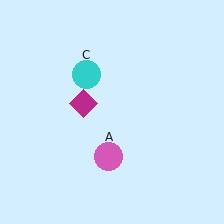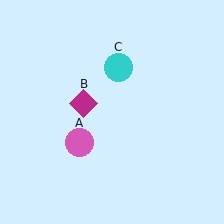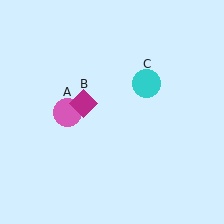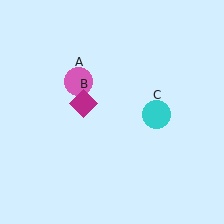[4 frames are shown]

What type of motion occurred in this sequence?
The pink circle (object A), cyan circle (object C) rotated clockwise around the center of the scene.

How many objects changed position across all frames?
2 objects changed position: pink circle (object A), cyan circle (object C).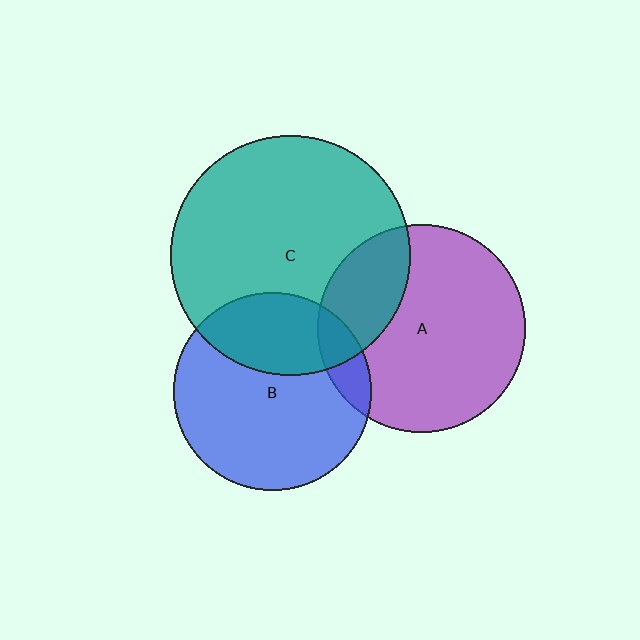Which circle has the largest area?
Circle C (teal).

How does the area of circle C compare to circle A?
Approximately 1.3 times.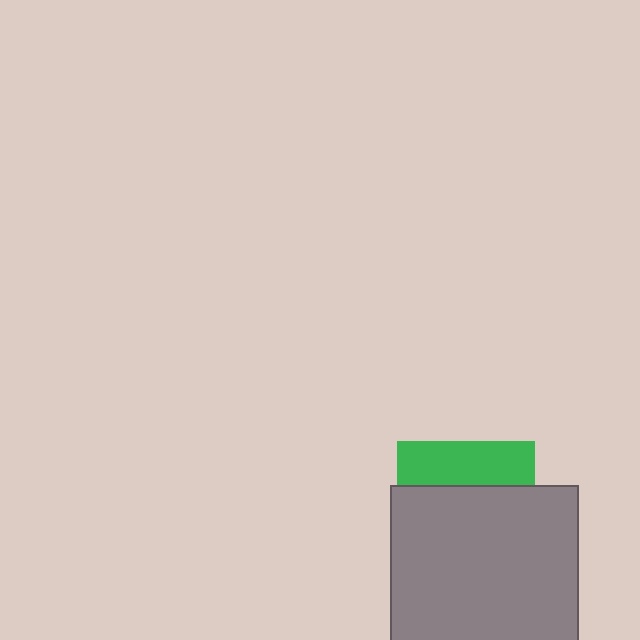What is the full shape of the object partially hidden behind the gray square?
The partially hidden object is a green square.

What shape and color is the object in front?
The object in front is a gray square.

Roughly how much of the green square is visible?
A small part of it is visible (roughly 32%).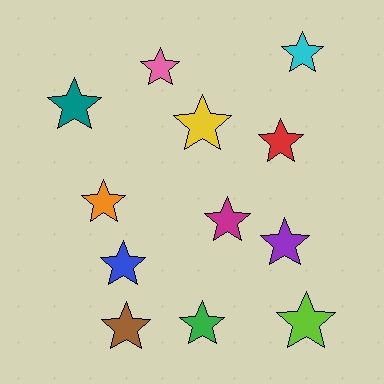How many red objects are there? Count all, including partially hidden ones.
There is 1 red object.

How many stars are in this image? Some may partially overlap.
There are 12 stars.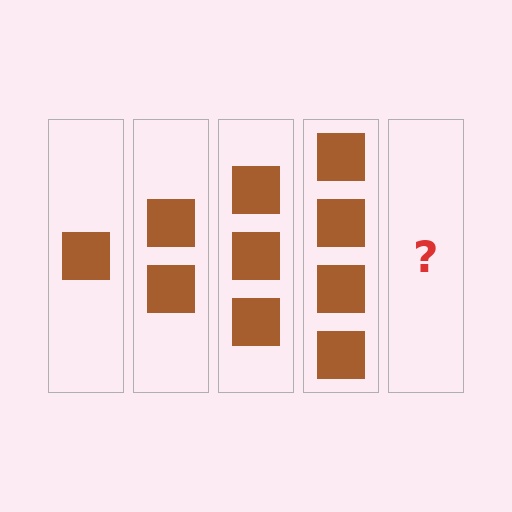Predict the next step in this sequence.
The next step is 5 squares.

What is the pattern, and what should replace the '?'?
The pattern is that each step adds one more square. The '?' should be 5 squares.